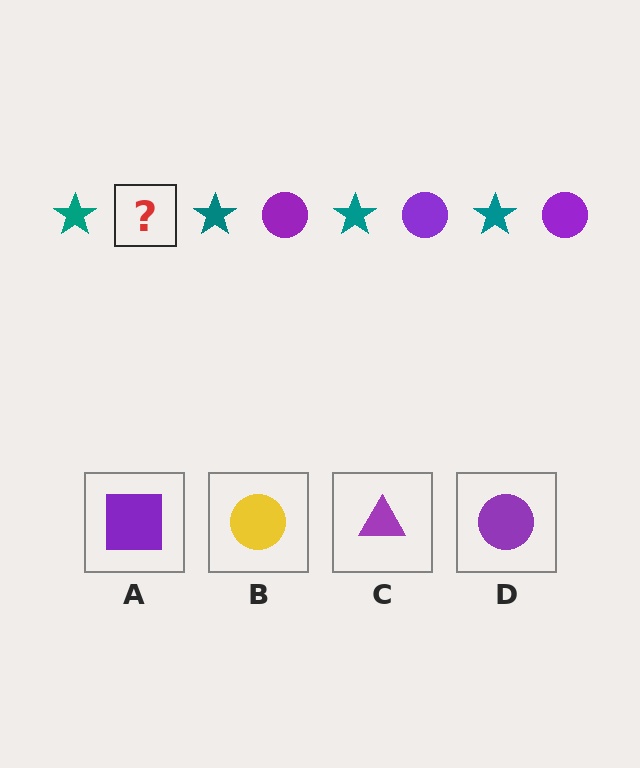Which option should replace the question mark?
Option D.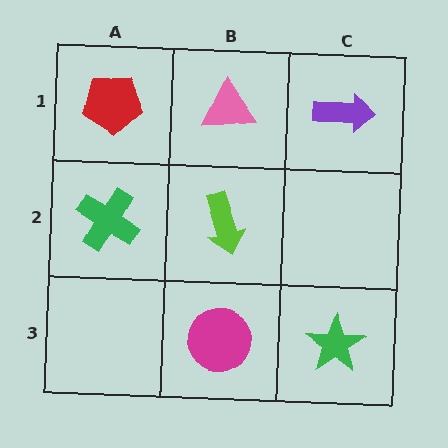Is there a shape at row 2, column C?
No, that cell is empty.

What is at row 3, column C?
A green star.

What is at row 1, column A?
A red pentagon.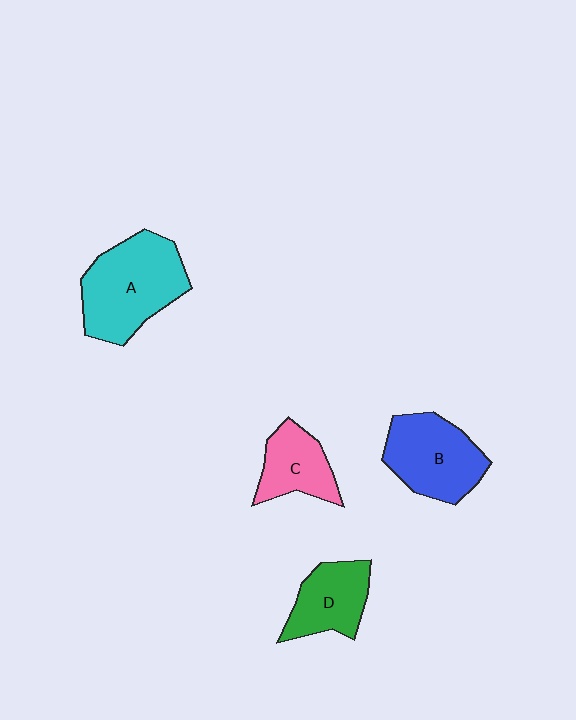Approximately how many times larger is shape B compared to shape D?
Approximately 1.4 times.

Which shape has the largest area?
Shape A (cyan).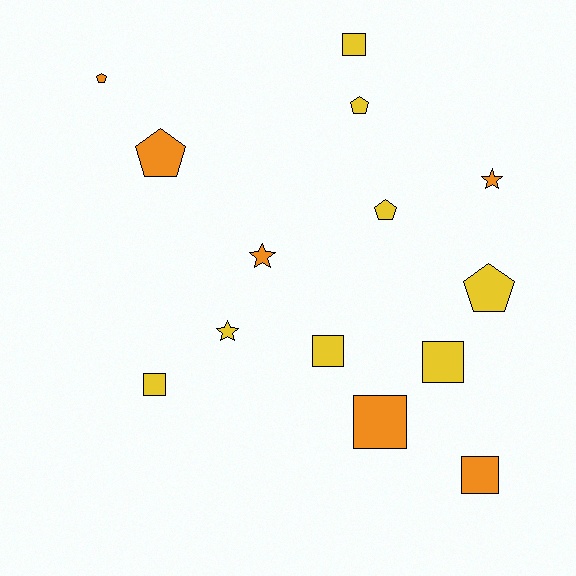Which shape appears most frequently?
Square, with 6 objects.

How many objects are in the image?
There are 14 objects.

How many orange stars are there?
There are 2 orange stars.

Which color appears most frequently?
Yellow, with 8 objects.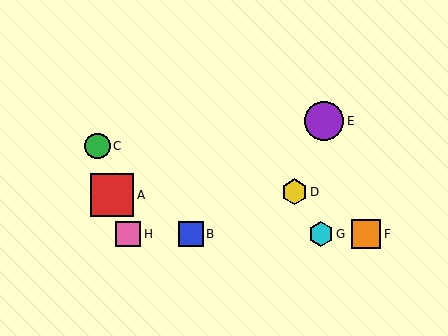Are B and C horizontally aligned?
No, B is at y≈234 and C is at y≈146.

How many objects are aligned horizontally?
4 objects (B, F, G, H) are aligned horizontally.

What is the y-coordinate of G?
Object G is at y≈234.